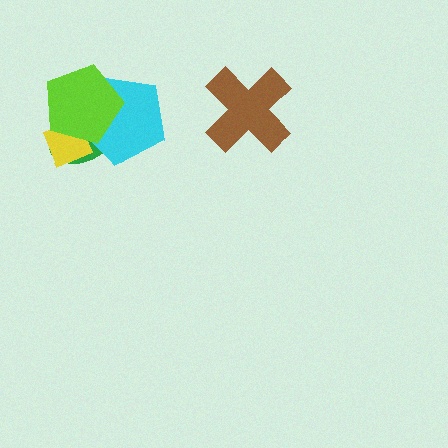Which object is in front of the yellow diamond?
The lime pentagon is in front of the yellow diamond.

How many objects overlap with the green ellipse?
3 objects overlap with the green ellipse.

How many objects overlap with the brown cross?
0 objects overlap with the brown cross.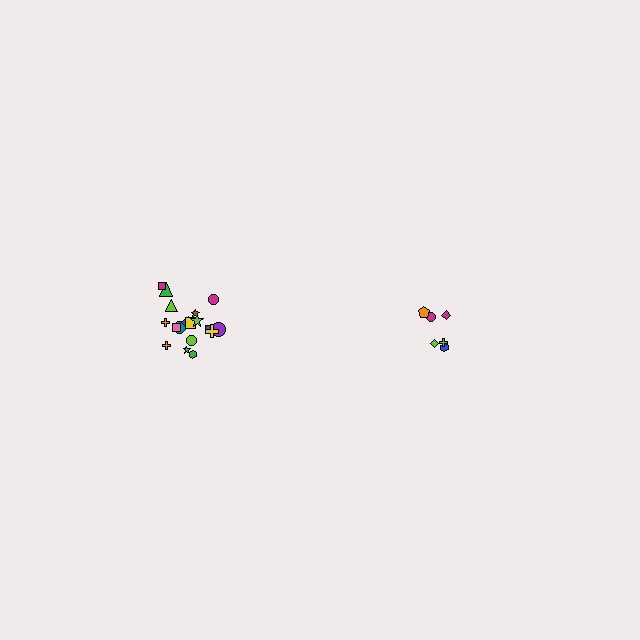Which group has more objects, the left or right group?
The left group.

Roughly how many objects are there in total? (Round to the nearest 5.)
Roughly 25 objects in total.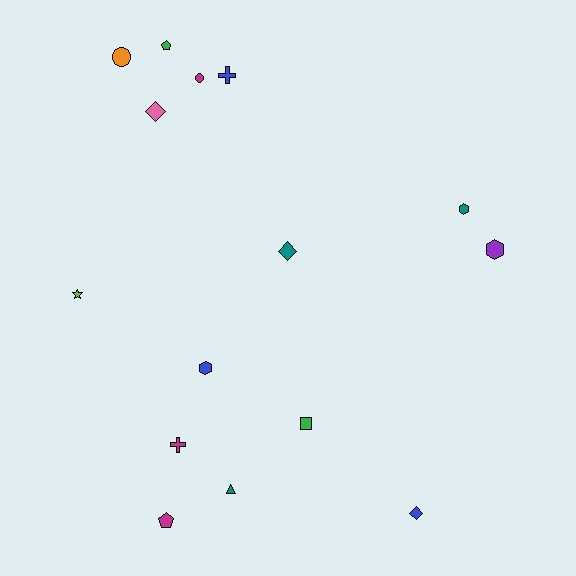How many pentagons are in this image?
There are 2 pentagons.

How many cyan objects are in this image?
There are no cyan objects.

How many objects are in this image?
There are 15 objects.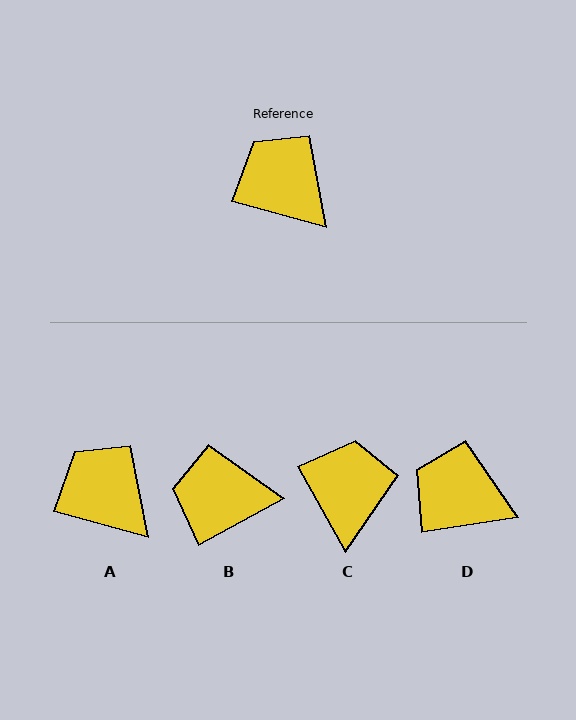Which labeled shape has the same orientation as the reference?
A.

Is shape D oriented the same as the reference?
No, it is off by about 24 degrees.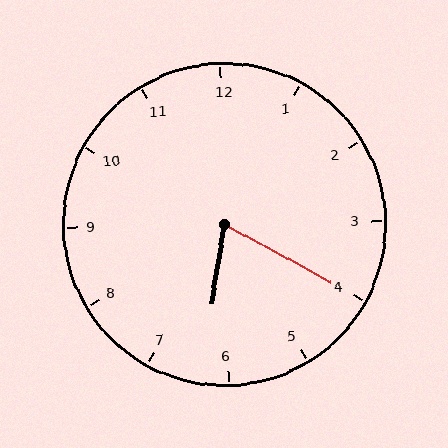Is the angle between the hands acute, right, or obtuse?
It is acute.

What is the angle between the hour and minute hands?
Approximately 70 degrees.